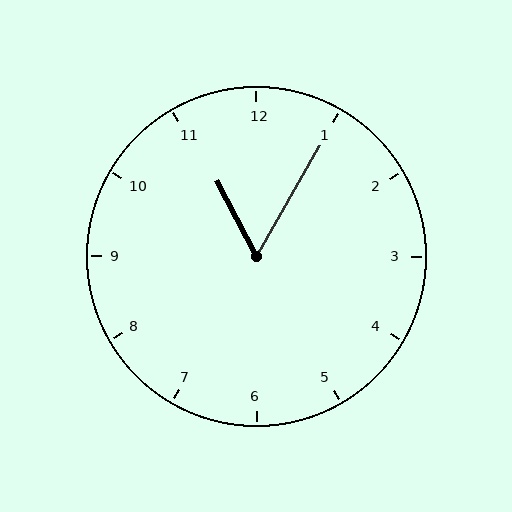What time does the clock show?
11:05.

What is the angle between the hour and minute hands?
Approximately 58 degrees.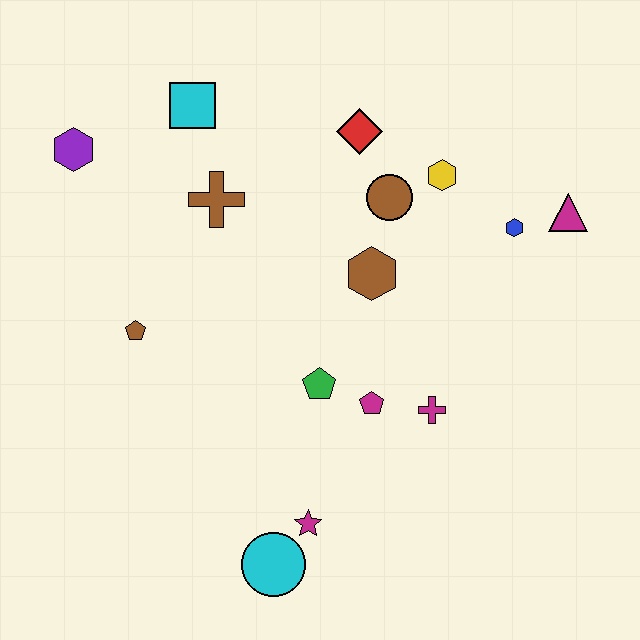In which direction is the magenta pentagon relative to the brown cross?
The magenta pentagon is below the brown cross.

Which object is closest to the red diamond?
The brown circle is closest to the red diamond.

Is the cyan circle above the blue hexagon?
No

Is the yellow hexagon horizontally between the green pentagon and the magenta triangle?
Yes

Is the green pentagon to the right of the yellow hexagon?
No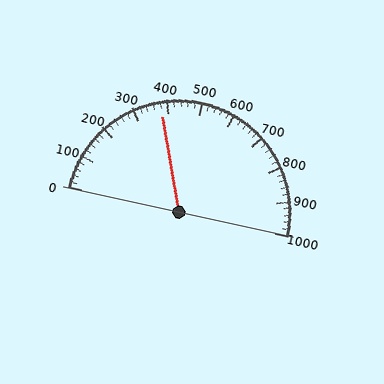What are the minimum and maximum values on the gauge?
The gauge ranges from 0 to 1000.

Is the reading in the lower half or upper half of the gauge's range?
The reading is in the lower half of the range (0 to 1000).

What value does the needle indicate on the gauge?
The needle indicates approximately 380.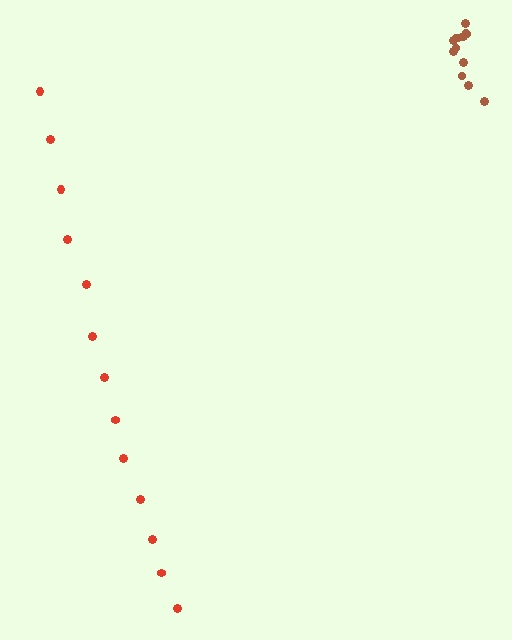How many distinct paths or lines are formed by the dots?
There are 2 distinct paths.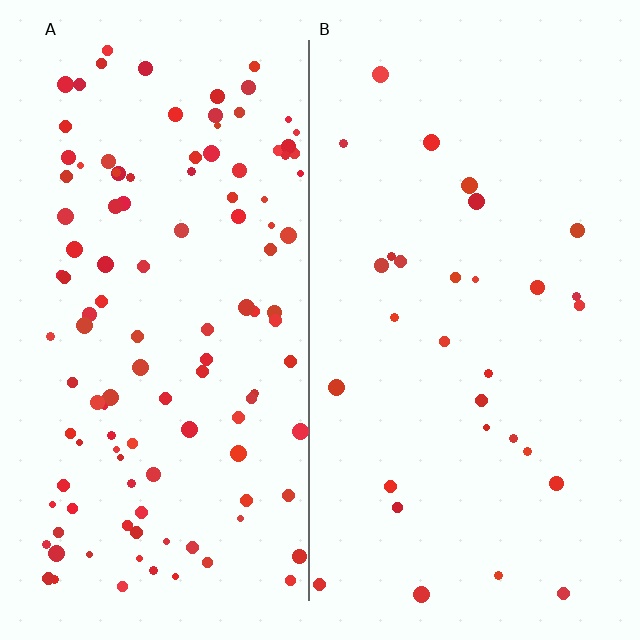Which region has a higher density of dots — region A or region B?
A (the left).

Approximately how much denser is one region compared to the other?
Approximately 3.9× — region A over region B.